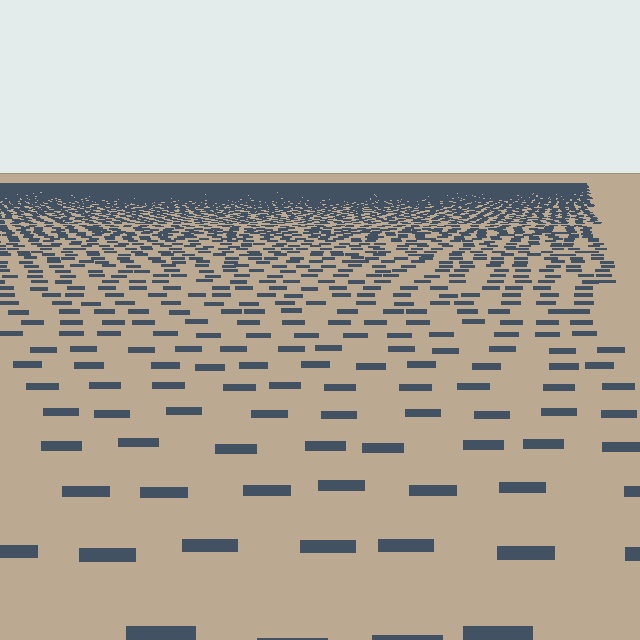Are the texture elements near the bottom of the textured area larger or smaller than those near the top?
Larger. Near the bottom, elements are closer to the viewer and appear at a bigger on-screen size.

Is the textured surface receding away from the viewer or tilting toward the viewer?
The surface is receding away from the viewer. Texture elements get smaller and denser toward the top.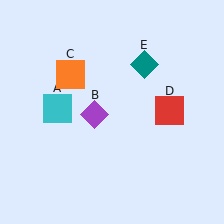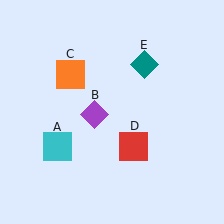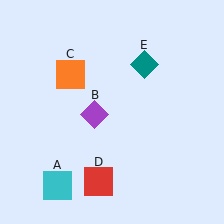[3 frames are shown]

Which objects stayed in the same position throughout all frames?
Purple diamond (object B) and orange square (object C) and teal diamond (object E) remained stationary.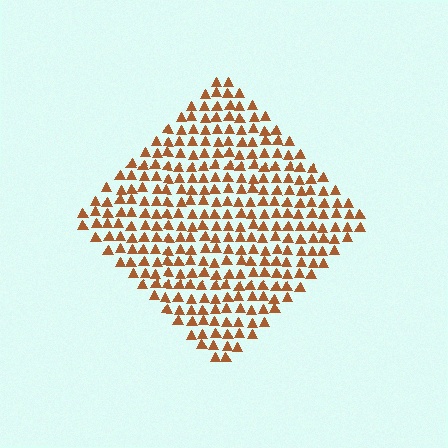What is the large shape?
The large shape is a diamond.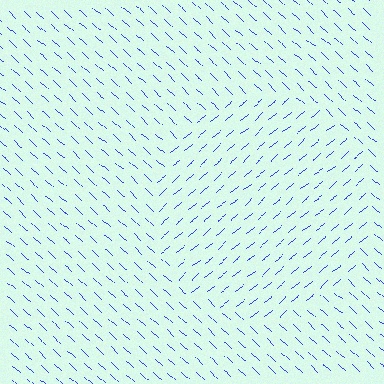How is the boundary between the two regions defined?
The boundary is defined purely by a change in line orientation (approximately 83 degrees difference). All lines are the same color and thickness.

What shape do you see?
I see a circle.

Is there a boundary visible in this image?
Yes, there is a texture boundary formed by a change in line orientation.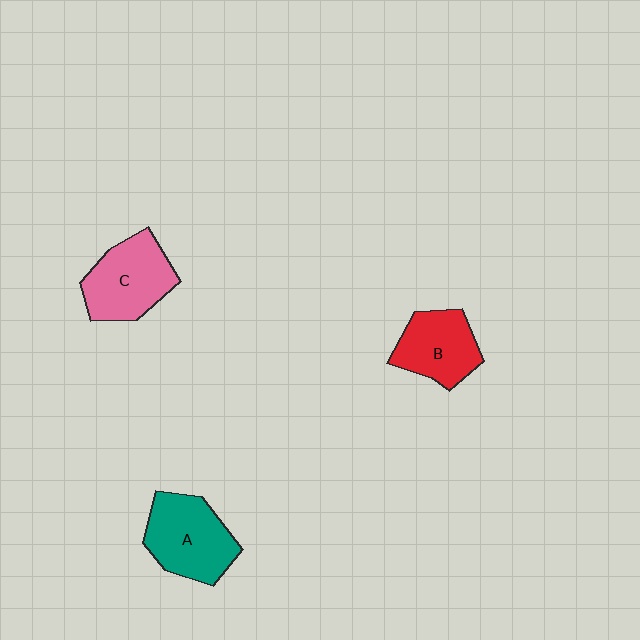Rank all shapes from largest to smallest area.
From largest to smallest: A (teal), C (pink), B (red).